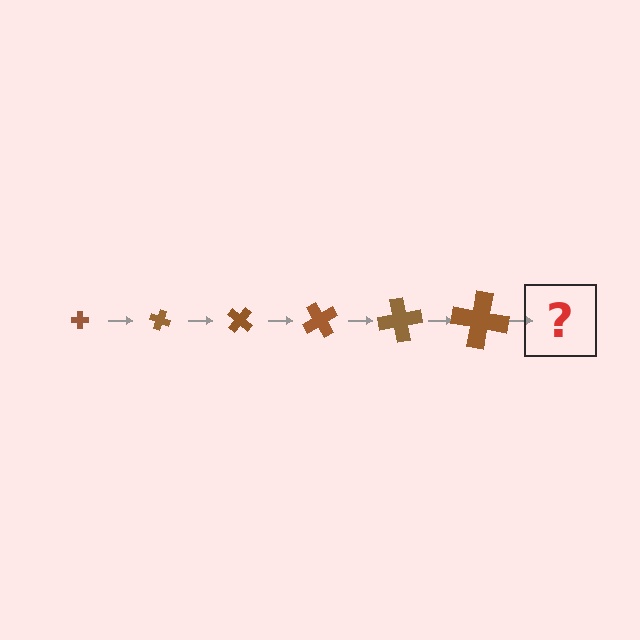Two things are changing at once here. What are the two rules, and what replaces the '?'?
The two rules are that the cross grows larger each step and it rotates 20 degrees each step. The '?' should be a cross, larger than the previous one and rotated 120 degrees from the start.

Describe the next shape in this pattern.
It should be a cross, larger than the previous one and rotated 120 degrees from the start.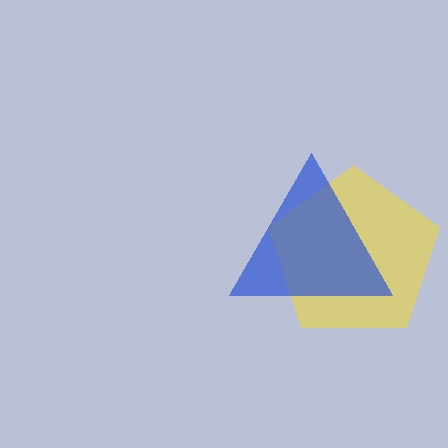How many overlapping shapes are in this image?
There are 2 overlapping shapes in the image.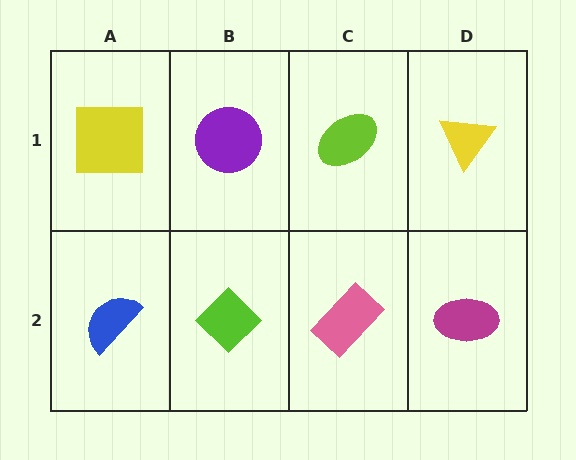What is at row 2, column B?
A lime diamond.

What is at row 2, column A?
A blue semicircle.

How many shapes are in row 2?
4 shapes.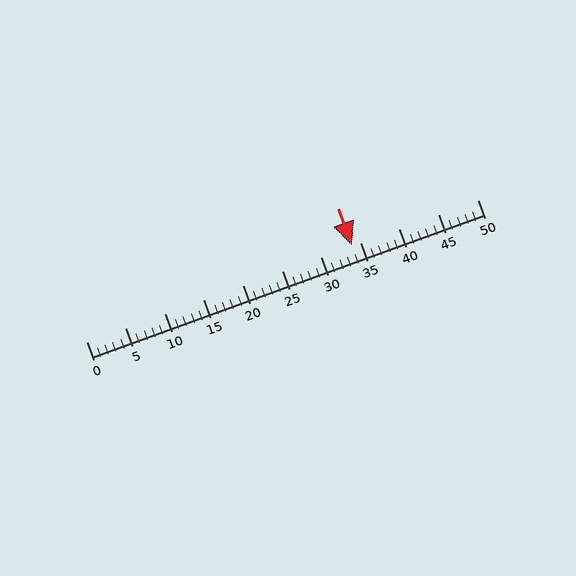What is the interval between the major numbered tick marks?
The major tick marks are spaced 5 units apart.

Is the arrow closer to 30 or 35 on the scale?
The arrow is closer to 35.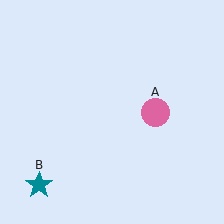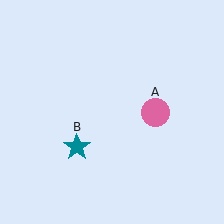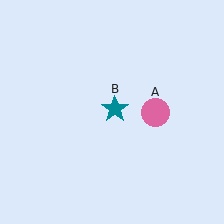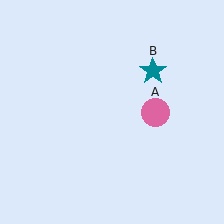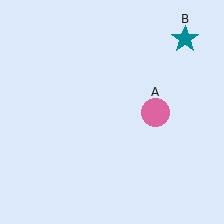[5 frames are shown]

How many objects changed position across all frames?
1 object changed position: teal star (object B).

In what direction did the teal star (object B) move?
The teal star (object B) moved up and to the right.